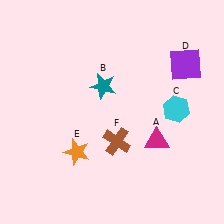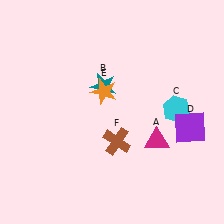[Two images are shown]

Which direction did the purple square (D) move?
The purple square (D) moved down.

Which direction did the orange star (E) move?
The orange star (E) moved up.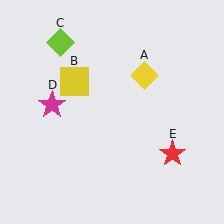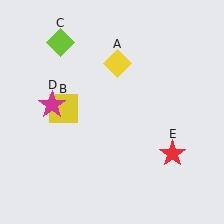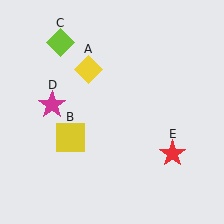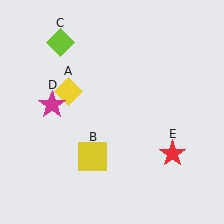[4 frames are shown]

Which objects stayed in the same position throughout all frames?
Lime diamond (object C) and magenta star (object D) and red star (object E) remained stationary.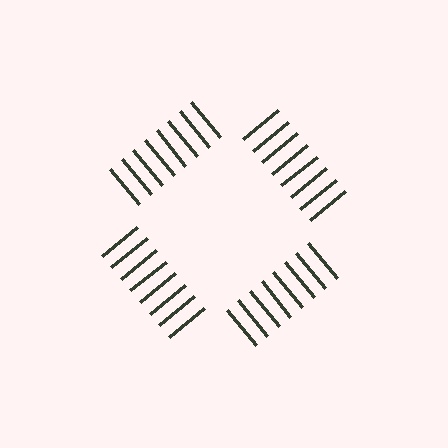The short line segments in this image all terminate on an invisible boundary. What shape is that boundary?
An illusory square — the line segments terminate on its edges but no continuous stroke is drawn.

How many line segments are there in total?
32 — 8 along each of the 4 edges.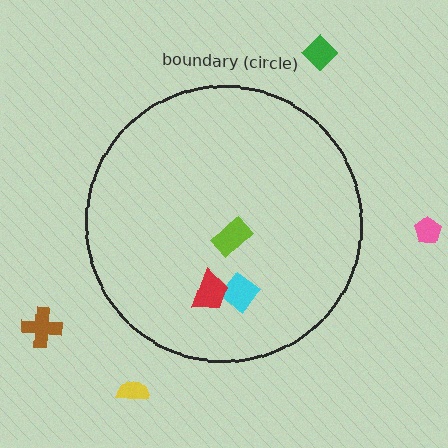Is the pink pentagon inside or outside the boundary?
Outside.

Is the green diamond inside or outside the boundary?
Outside.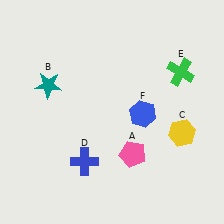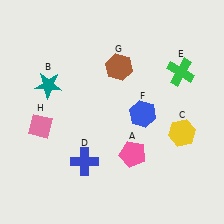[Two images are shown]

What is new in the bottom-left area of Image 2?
A pink diamond (H) was added in the bottom-left area of Image 2.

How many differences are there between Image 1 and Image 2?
There are 2 differences between the two images.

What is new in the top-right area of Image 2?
A brown hexagon (G) was added in the top-right area of Image 2.